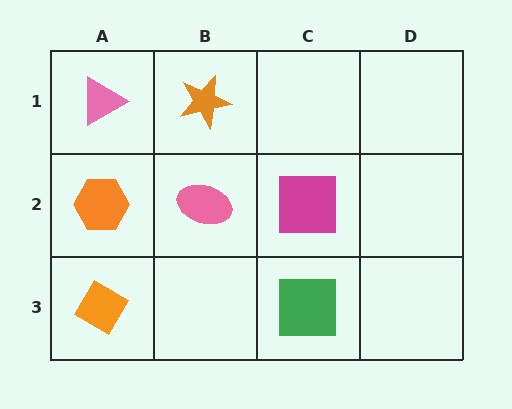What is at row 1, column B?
An orange star.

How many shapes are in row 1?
2 shapes.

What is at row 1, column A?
A pink triangle.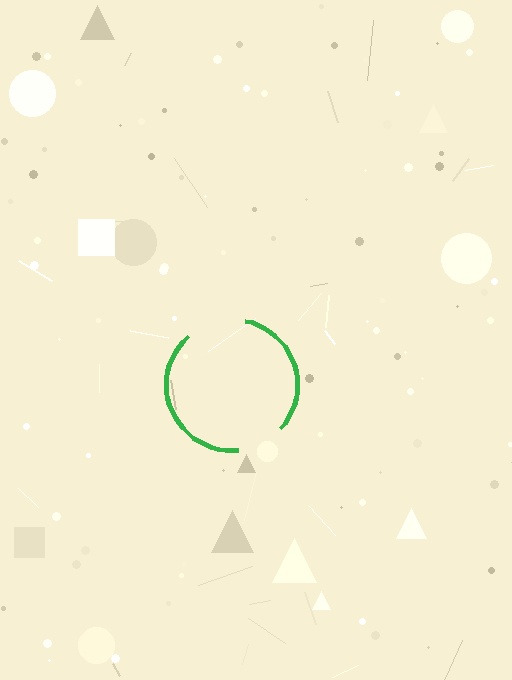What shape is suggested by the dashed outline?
The dashed outline suggests a circle.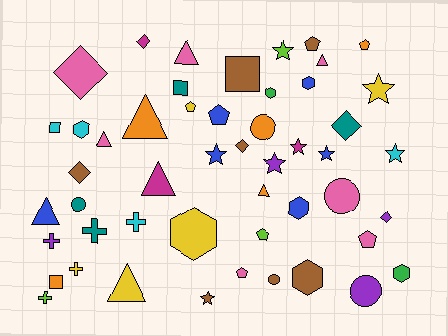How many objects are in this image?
There are 50 objects.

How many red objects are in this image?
There are no red objects.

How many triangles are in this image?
There are 8 triangles.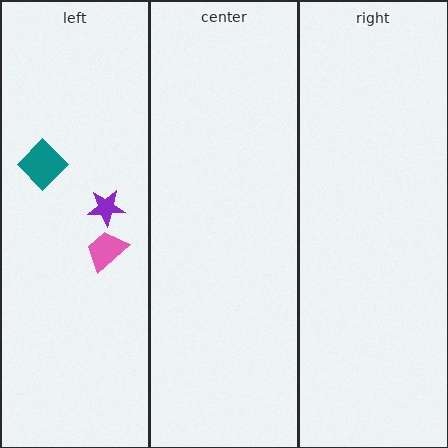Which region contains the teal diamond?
The left region.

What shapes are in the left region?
The teal diamond, the purple star, the pink trapezoid.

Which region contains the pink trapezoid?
The left region.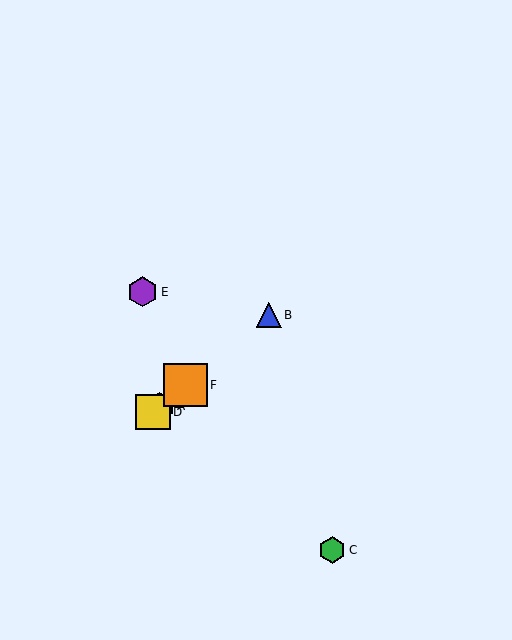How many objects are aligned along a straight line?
4 objects (A, B, D, F) are aligned along a straight line.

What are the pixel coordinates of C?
Object C is at (332, 550).